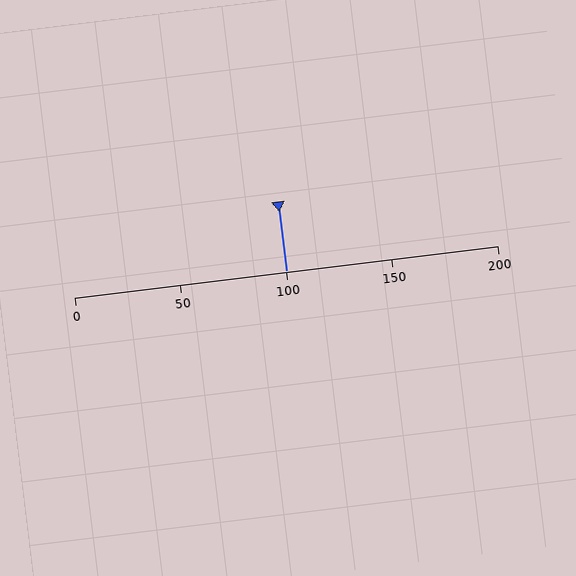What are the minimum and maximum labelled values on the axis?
The axis runs from 0 to 200.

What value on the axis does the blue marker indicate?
The marker indicates approximately 100.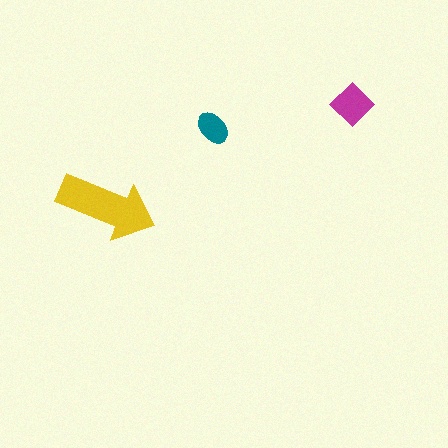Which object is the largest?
The yellow arrow.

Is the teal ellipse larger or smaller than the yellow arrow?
Smaller.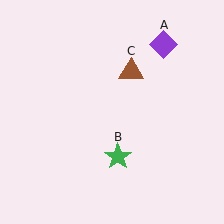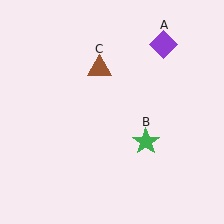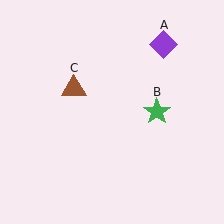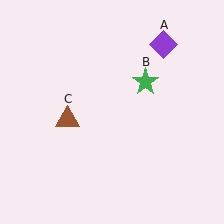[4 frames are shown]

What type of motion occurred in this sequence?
The green star (object B), brown triangle (object C) rotated counterclockwise around the center of the scene.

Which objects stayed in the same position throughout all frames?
Purple diamond (object A) remained stationary.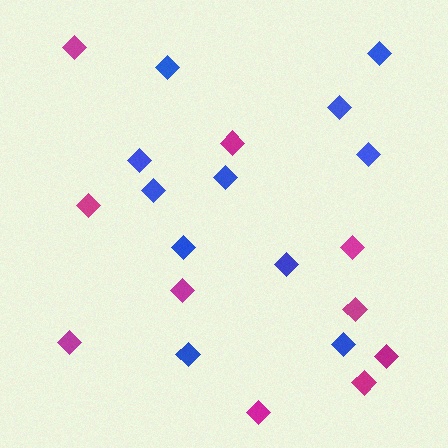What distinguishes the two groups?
There are 2 groups: one group of blue diamonds (11) and one group of magenta diamonds (10).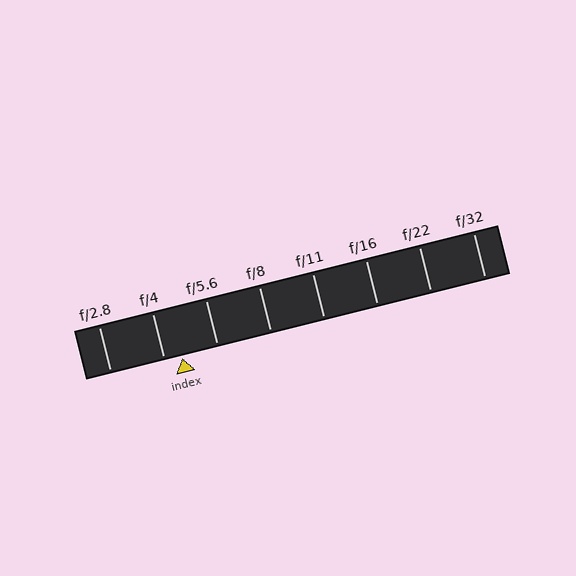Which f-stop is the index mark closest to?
The index mark is closest to f/4.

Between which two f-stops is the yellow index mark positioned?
The index mark is between f/4 and f/5.6.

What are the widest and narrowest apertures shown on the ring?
The widest aperture shown is f/2.8 and the narrowest is f/32.